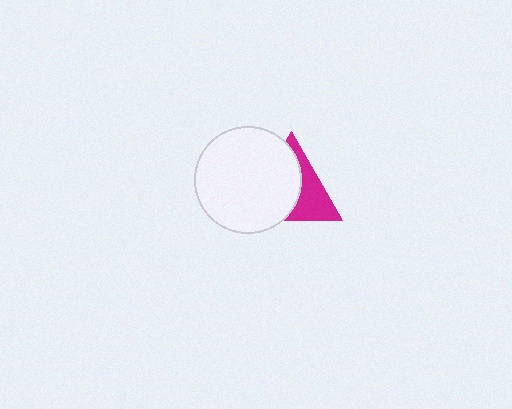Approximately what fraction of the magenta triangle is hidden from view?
Roughly 58% of the magenta triangle is hidden behind the white circle.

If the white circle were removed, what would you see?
You would see the complete magenta triangle.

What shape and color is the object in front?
The object in front is a white circle.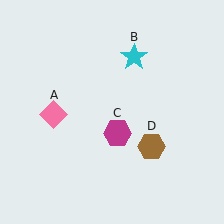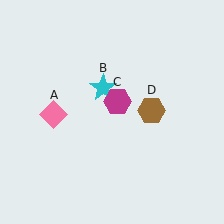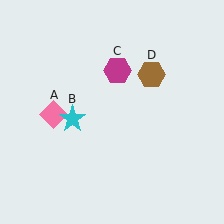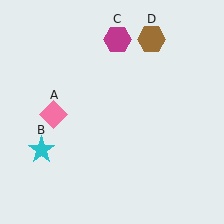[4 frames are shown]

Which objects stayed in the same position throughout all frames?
Pink diamond (object A) remained stationary.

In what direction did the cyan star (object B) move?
The cyan star (object B) moved down and to the left.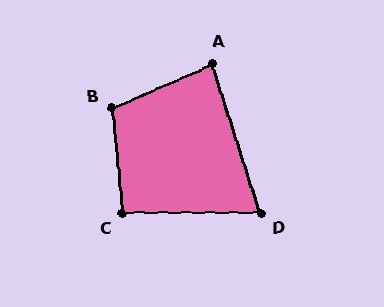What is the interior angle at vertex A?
Approximately 84 degrees (acute).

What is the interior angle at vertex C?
Approximately 96 degrees (obtuse).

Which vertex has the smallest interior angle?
D, at approximately 72 degrees.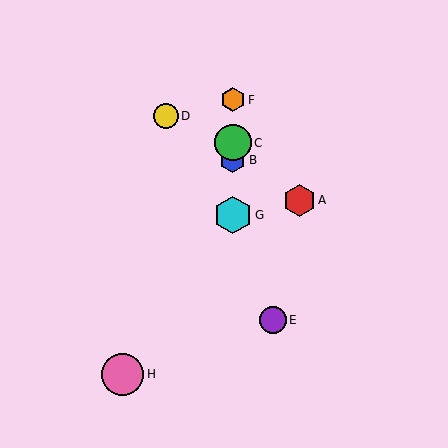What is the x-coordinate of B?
Object B is at x≈233.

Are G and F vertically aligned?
Yes, both are at x≈233.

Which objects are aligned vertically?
Objects B, C, F, G are aligned vertically.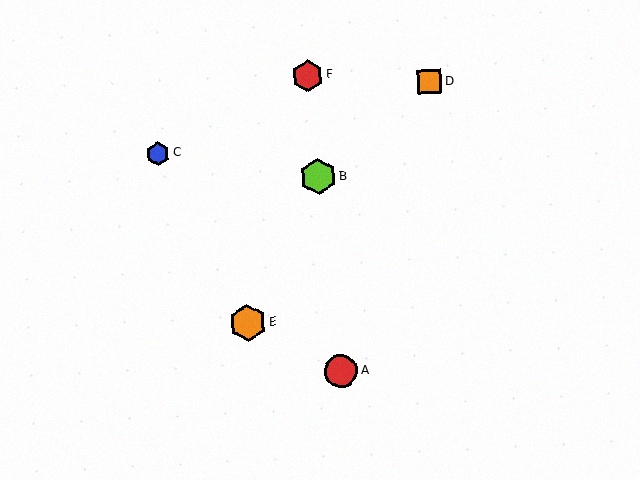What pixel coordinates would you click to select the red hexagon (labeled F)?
Click at (307, 76) to select the red hexagon F.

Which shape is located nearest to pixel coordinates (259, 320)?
The orange hexagon (labeled E) at (247, 323) is nearest to that location.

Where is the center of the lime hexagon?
The center of the lime hexagon is at (318, 177).